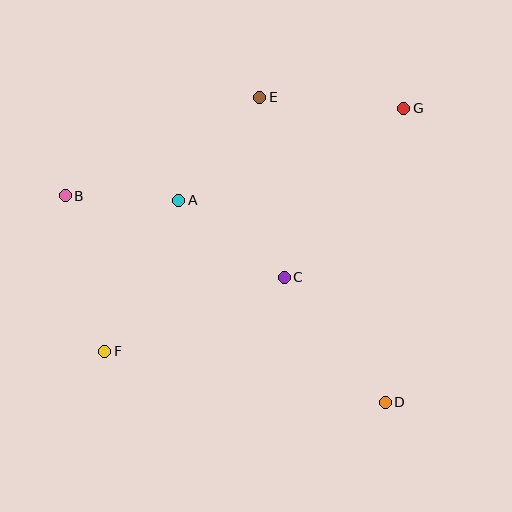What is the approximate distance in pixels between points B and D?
The distance between B and D is approximately 381 pixels.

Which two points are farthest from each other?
Points F and G are farthest from each other.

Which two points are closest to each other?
Points A and B are closest to each other.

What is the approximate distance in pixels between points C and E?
The distance between C and E is approximately 182 pixels.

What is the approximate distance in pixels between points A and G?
The distance between A and G is approximately 243 pixels.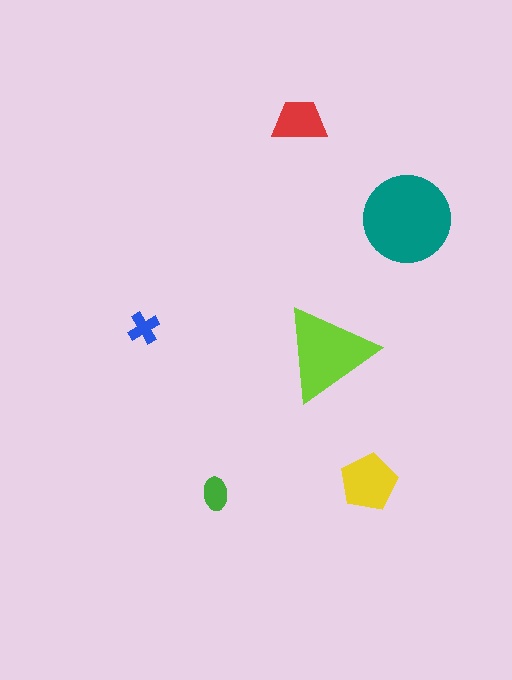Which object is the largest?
The teal circle.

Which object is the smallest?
The blue cross.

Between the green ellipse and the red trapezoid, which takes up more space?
The red trapezoid.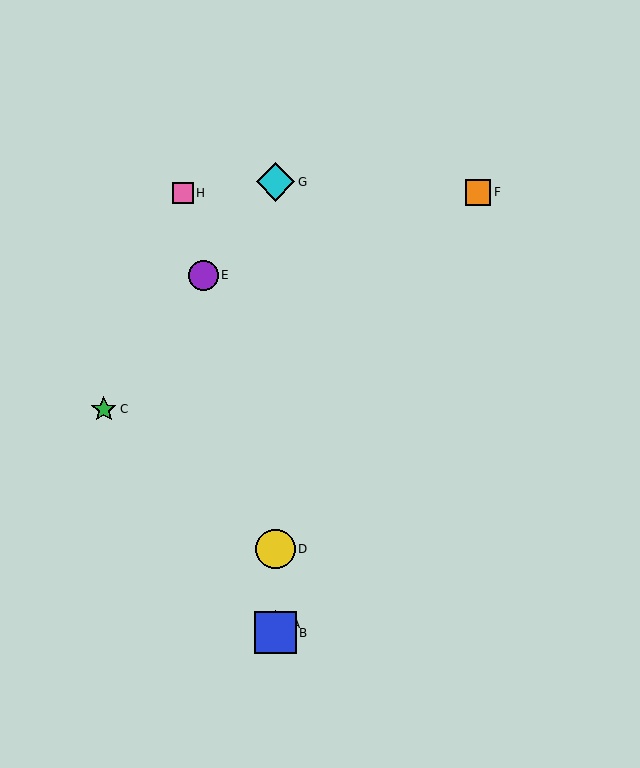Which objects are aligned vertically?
Objects A, B, D, G are aligned vertically.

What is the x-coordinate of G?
Object G is at x≈275.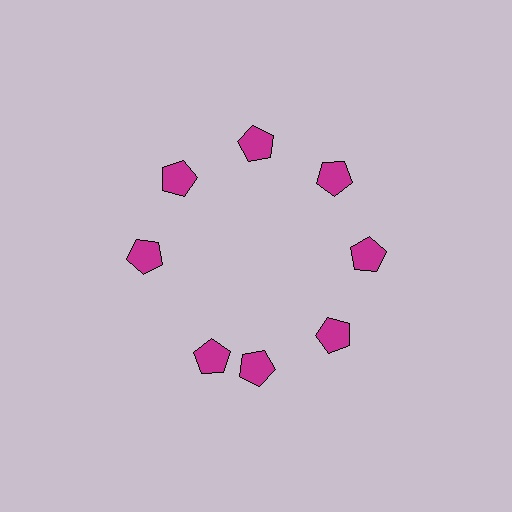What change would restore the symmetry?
The symmetry would be restored by rotating it back into even spacing with its neighbors so that all 8 pentagons sit at equal angles and equal distance from the center.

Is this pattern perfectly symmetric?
No. The 8 magenta pentagons are arranged in a ring, but one element near the 8 o'clock position is rotated out of alignment along the ring, breaking the 8-fold rotational symmetry.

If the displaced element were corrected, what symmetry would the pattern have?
It would have 8-fold rotational symmetry — the pattern would map onto itself every 45 degrees.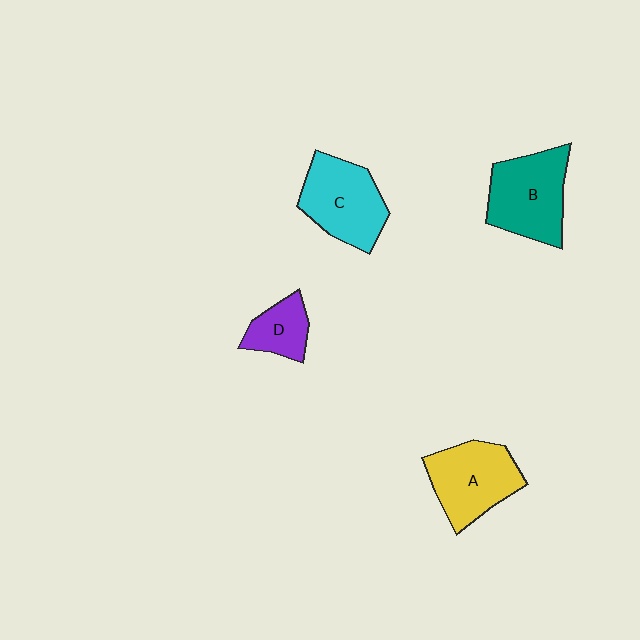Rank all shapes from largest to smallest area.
From largest to smallest: B (teal), A (yellow), C (cyan), D (purple).